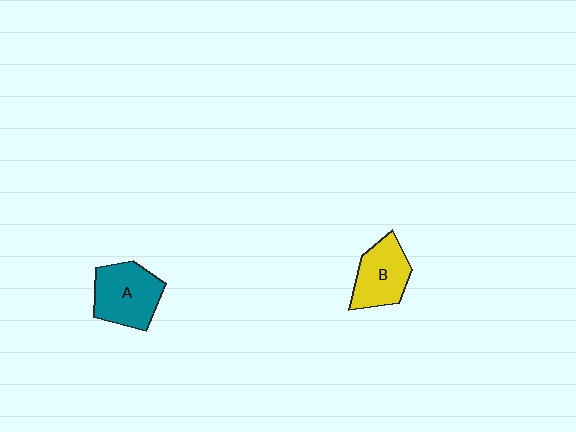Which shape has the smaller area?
Shape B (yellow).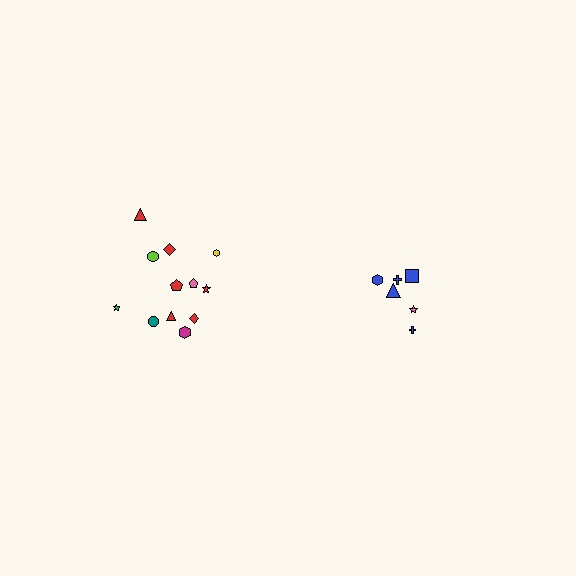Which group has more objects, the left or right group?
The left group.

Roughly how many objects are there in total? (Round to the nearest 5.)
Roughly 20 objects in total.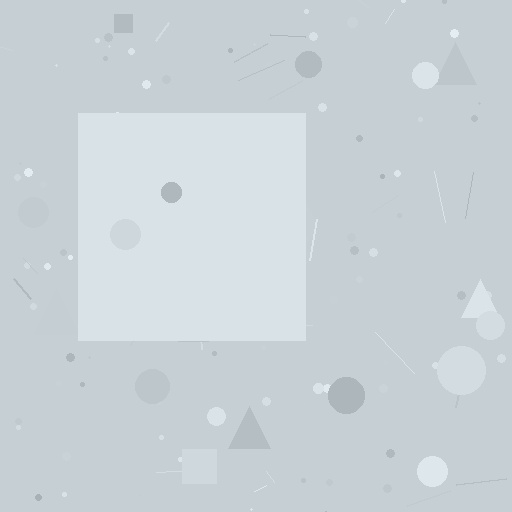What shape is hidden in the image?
A square is hidden in the image.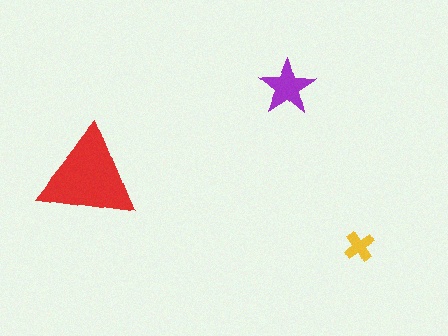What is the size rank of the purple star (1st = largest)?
2nd.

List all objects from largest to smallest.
The red triangle, the purple star, the yellow cross.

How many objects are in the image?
There are 3 objects in the image.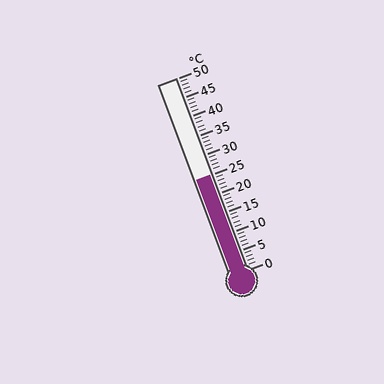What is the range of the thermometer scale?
The thermometer scale ranges from 0°C to 50°C.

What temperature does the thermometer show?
The thermometer shows approximately 25°C.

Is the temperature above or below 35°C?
The temperature is below 35°C.